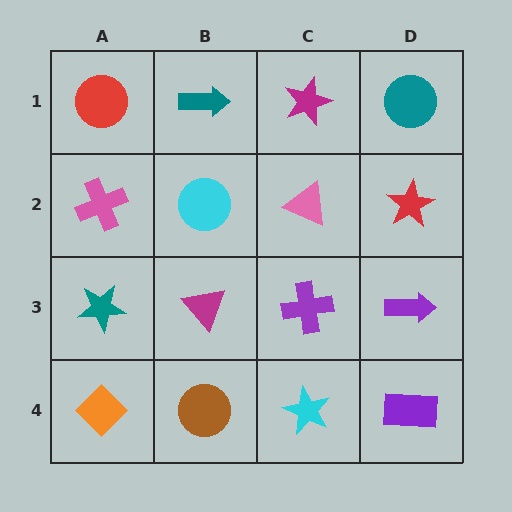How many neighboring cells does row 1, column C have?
3.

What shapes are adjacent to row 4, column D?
A purple arrow (row 3, column D), a cyan star (row 4, column C).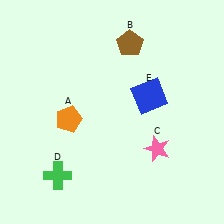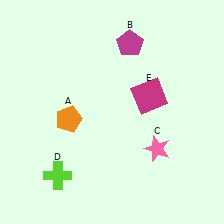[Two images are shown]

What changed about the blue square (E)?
In Image 1, E is blue. In Image 2, it changed to magenta.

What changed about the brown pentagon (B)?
In Image 1, B is brown. In Image 2, it changed to magenta.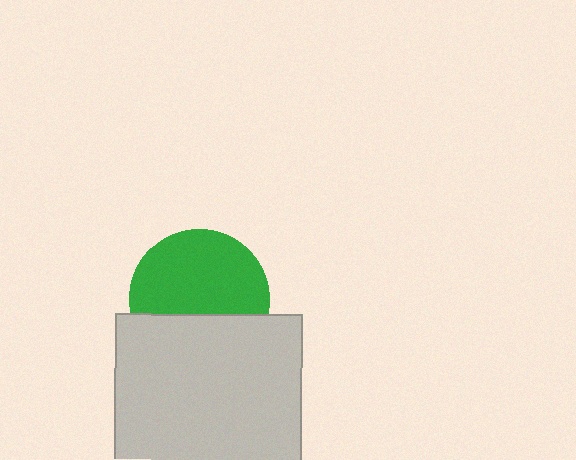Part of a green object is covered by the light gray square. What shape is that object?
It is a circle.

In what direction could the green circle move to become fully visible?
The green circle could move up. That would shift it out from behind the light gray square entirely.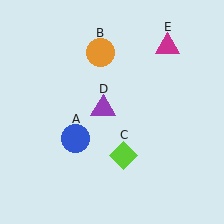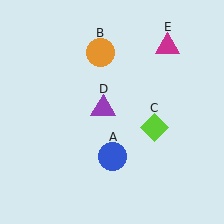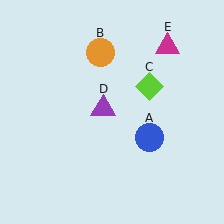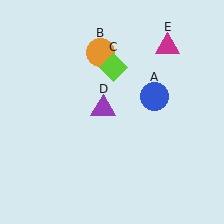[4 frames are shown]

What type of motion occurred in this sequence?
The blue circle (object A), lime diamond (object C) rotated counterclockwise around the center of the scene.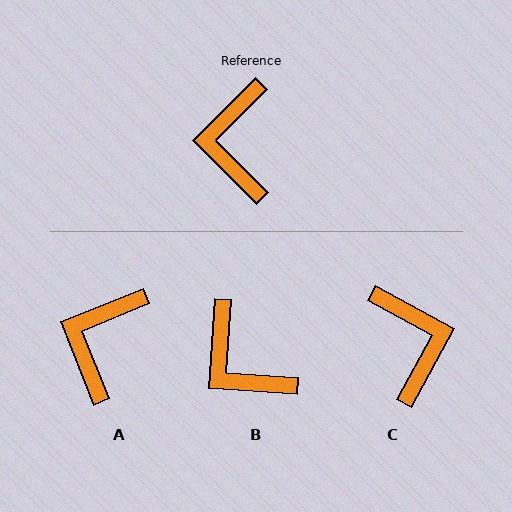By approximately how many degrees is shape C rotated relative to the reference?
Approximately 164 degrees clockwise.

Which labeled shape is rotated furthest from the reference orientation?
C, about 164 degrees away.